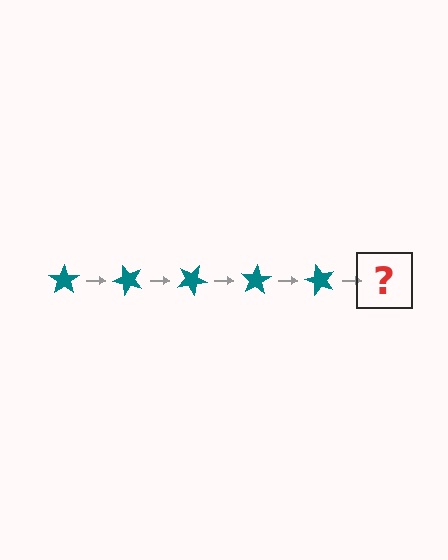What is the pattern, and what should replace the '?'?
The pattern is that the star rotates 50 degrees each step. The '?' should be a teal star rotated 250 degrees.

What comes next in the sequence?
The next element should be a teal star rotated 250 degrees.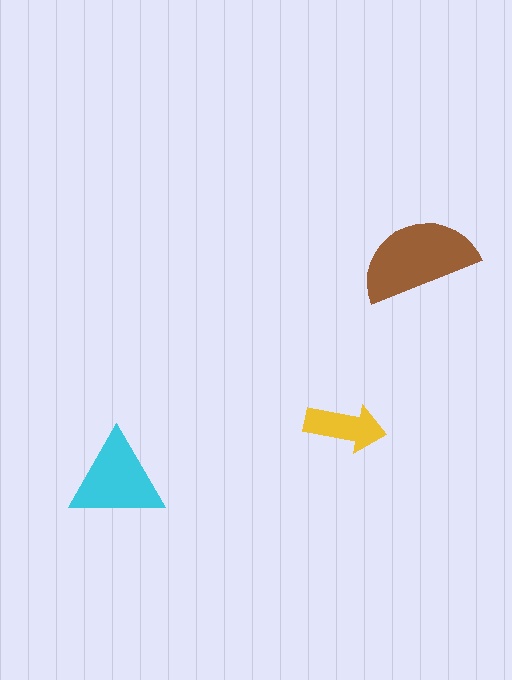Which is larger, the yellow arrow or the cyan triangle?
The cyan triangle.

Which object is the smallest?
The yellow arrow.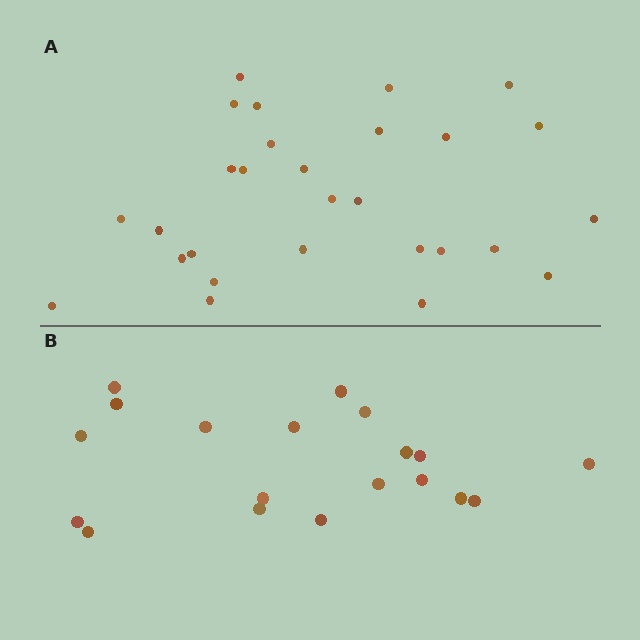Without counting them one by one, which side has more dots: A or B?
Region A (the top region) has more dots.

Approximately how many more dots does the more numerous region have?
Region A has roughly 8 or so more dots than region B.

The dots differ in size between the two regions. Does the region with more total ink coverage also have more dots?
No. Region B has more total ink coverage because its dots are larger, but region A actually contains more individual dots. Total area can be misleading — the number of items is what matters here.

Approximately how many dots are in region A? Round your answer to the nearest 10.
About 30 dots. (The exact count is 28, which rounds to 30.)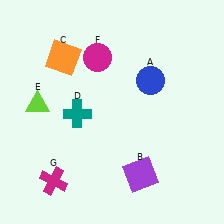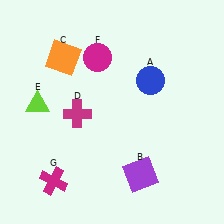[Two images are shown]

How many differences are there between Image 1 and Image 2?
There is 1 difference between the two images.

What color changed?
The cross (D) changed from teal in Image 1 to magenta in Image 2.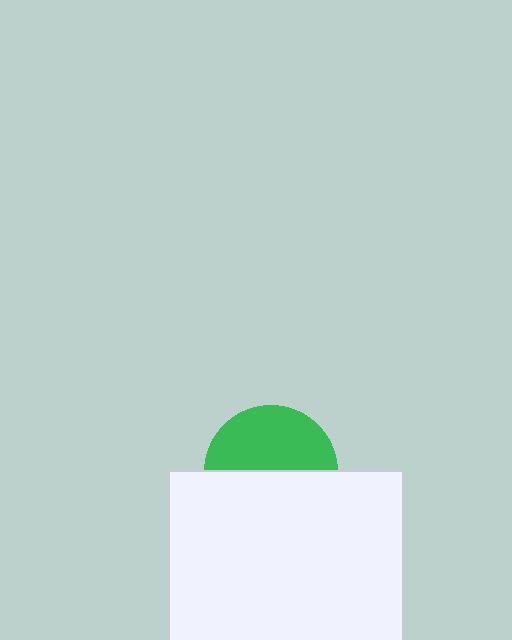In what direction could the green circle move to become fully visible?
The green circle could move up. That would shift it out from behind the white rectangle entirely.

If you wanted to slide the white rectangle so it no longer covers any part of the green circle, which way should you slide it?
Slide it down — that is the most direct way to separate the two shapes.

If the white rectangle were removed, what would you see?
You would see the complete green circle.